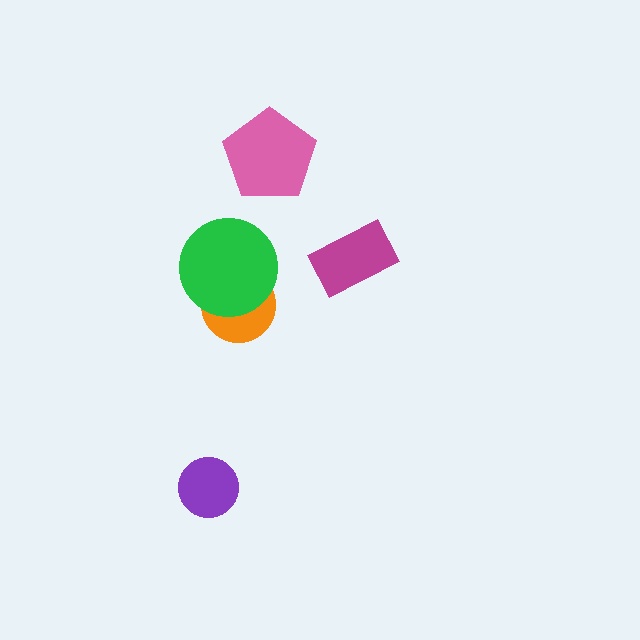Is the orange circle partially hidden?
Yes, it is partially covered by another shape.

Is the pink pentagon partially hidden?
No, no other shape covers it.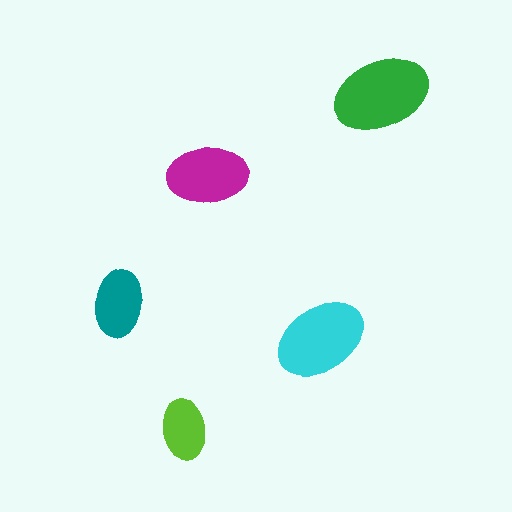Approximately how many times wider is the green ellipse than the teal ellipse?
About 1.5 times wider.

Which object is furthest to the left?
The teal ellipse is leftmost.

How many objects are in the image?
There are 5 objects in the image.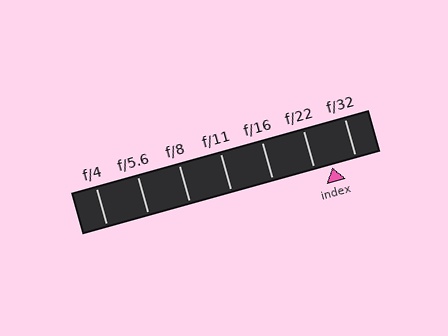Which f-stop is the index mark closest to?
The index mark is closest to f/22.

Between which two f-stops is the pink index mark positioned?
The index mark is between f/22 and f/32.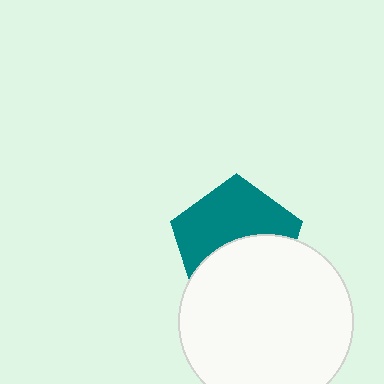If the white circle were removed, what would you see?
You would see the complete teal pentagon.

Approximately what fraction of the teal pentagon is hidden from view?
Roughly 46% of the teal pentagon is hidden behind the white circle.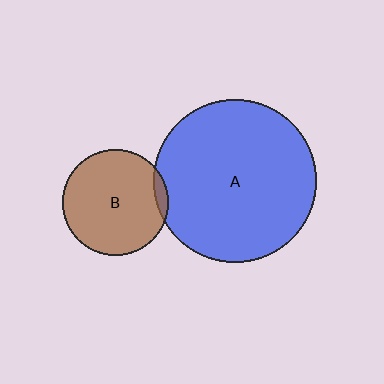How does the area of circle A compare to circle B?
Approximately 2.4 times.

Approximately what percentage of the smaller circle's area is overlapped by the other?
Approximately 5%.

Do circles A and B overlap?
Yes.